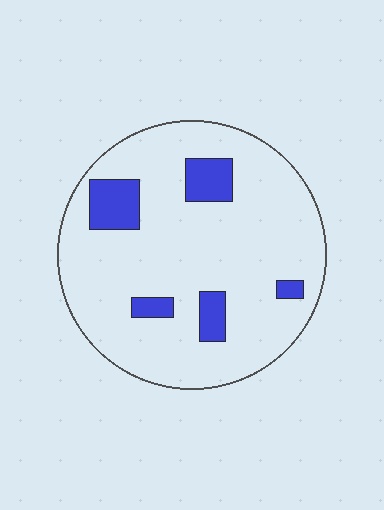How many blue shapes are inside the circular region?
5.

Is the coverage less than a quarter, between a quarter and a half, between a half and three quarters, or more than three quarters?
Less than a quarter.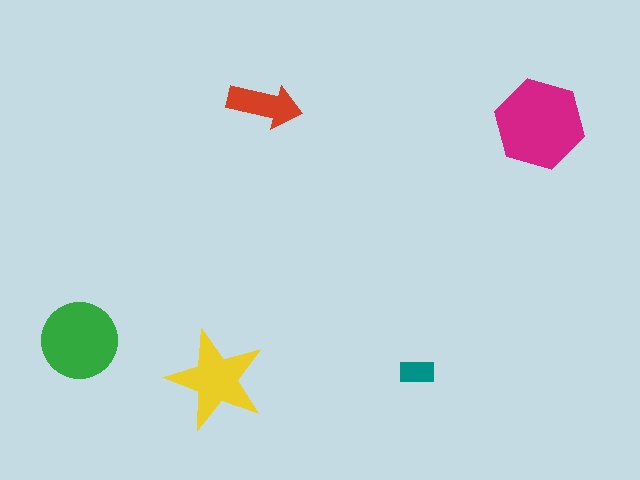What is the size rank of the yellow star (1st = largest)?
3rd.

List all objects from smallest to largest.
The teal rectangle, the red arrow, the yellow star, the green circle, the magenta hexagon.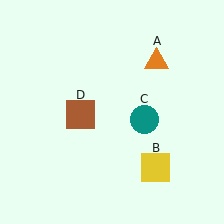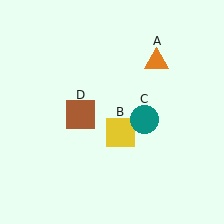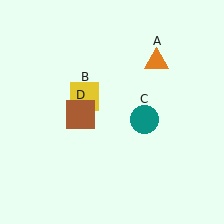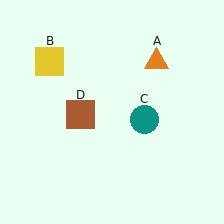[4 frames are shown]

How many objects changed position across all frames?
1 object changed position: yellow square (object B).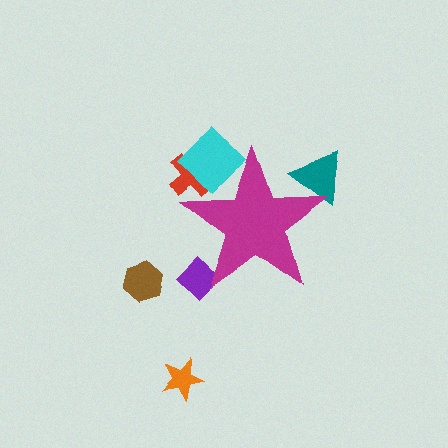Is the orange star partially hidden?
No, the orange star is fully visible.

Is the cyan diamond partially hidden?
Yes, the cyan diamond is partially hidden behind the magenta star.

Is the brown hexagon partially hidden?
No, the brown hexagon is fully visible.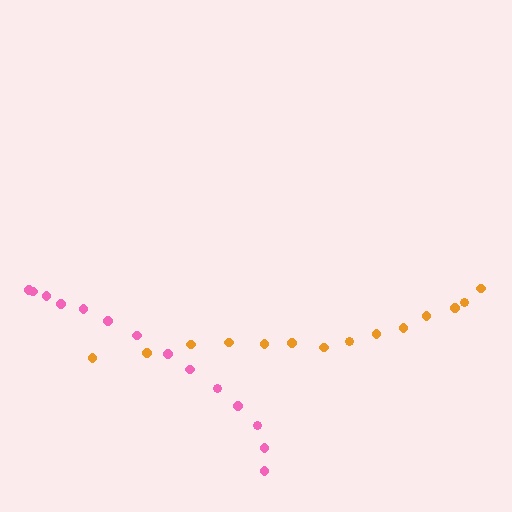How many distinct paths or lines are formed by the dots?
There are 2 distinct paths.